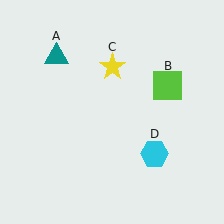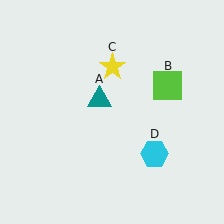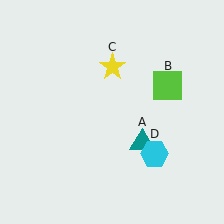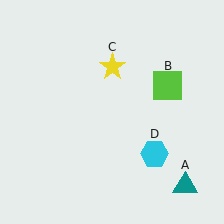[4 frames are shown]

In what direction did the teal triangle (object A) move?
The teal triangle (object A) moved down and to the right.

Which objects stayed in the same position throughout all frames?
Lime square (object B) and yellow star (object C) and cyan hexagon (object D) remained stationary.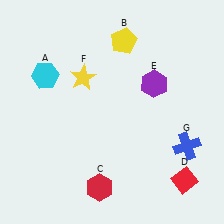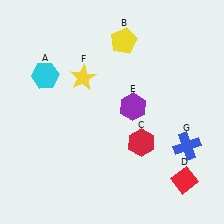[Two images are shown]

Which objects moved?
The objects that moved are: the red hexagon (C), the purple hexagon (E).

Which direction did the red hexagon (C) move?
The red hexagon (C) moved up.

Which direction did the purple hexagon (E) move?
The purple hexagon (E) moved down.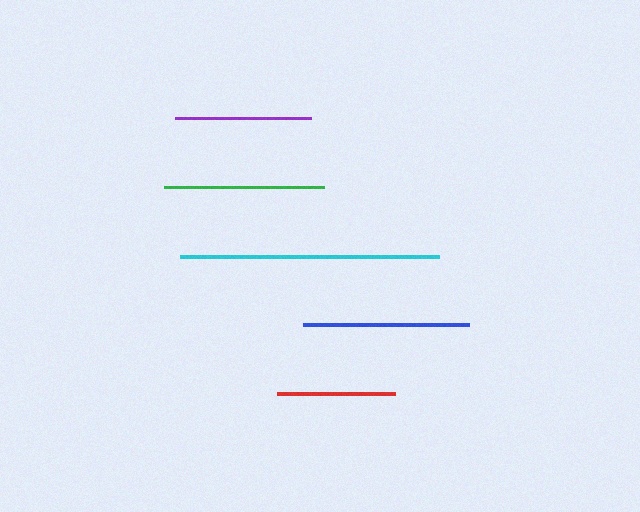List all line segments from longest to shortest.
From longest to shortest: cyan, blue, green, purple, red.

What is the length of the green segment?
The green segment is approximately 160 pixels long.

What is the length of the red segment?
The red segment is approximately 118 pixels long.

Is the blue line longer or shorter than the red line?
The blue line is longer than the red line.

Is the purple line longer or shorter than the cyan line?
The cyan line is longer than the purple line.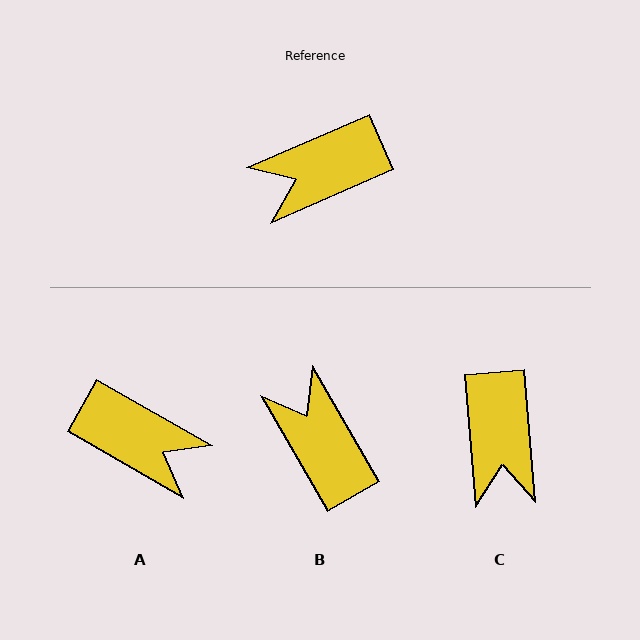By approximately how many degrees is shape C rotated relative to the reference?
Approximately 71 degrees counter-clockwise.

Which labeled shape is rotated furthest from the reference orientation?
A, about 127 degrees away.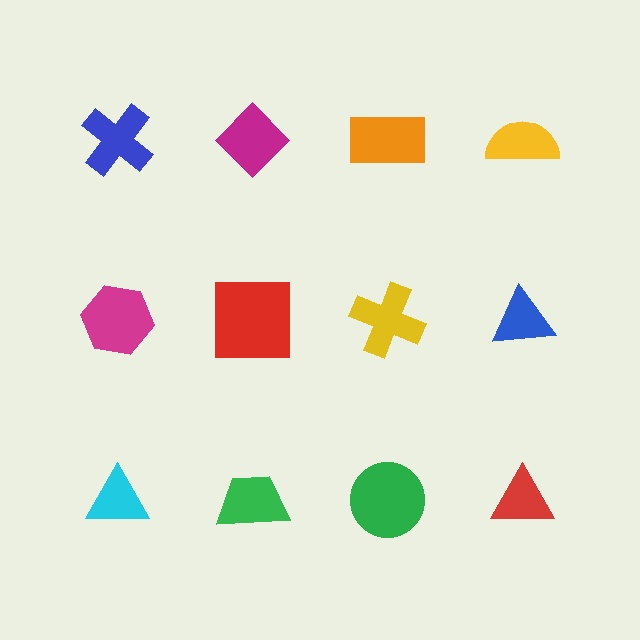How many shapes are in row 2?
4 shapes.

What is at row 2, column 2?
A red square.